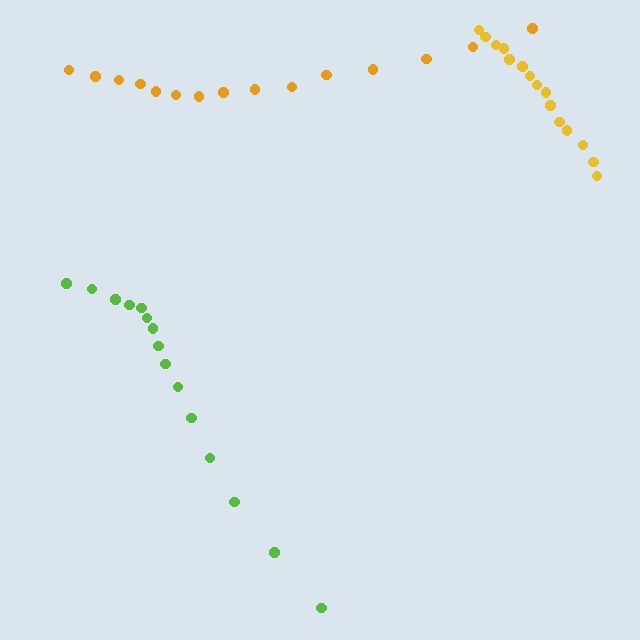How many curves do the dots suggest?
There are 3 distinct paths.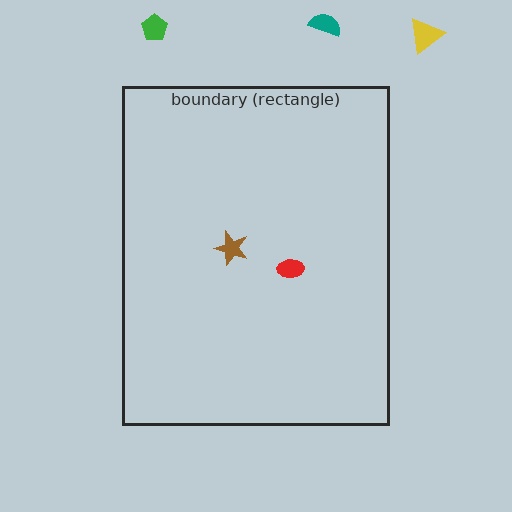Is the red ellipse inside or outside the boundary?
Inside.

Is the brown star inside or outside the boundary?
Inside.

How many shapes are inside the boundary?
2 inside, 3 outside.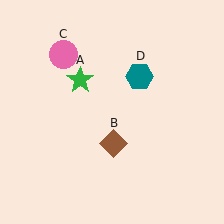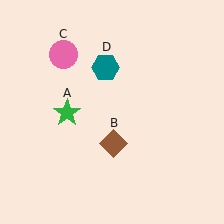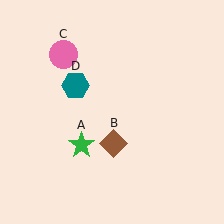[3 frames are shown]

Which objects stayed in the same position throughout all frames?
Brown diamond (object B) and pink circle (object C) remained stationary.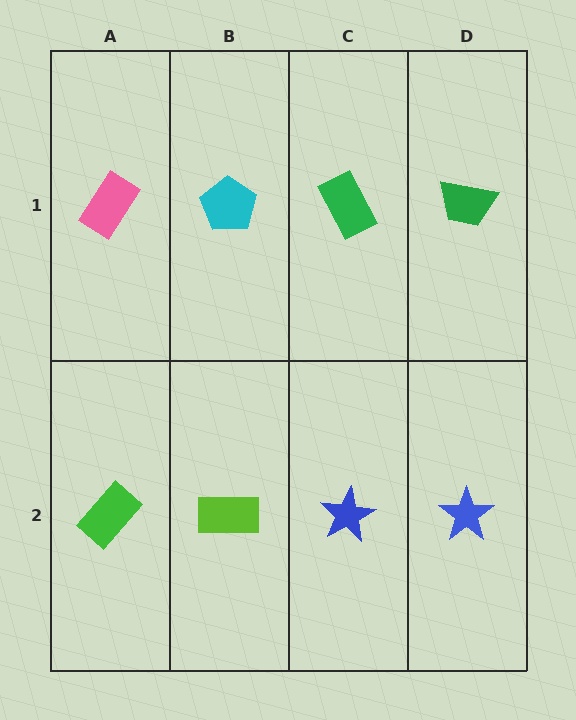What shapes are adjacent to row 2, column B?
A cyan pentagon (row 1, column B), a green rectangle (row 2, column A), a blue star (row 2, column C).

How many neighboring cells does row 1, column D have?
2.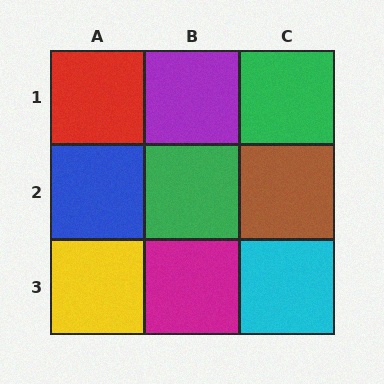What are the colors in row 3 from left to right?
Yellow, magenta, cyan.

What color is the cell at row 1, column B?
Purple.